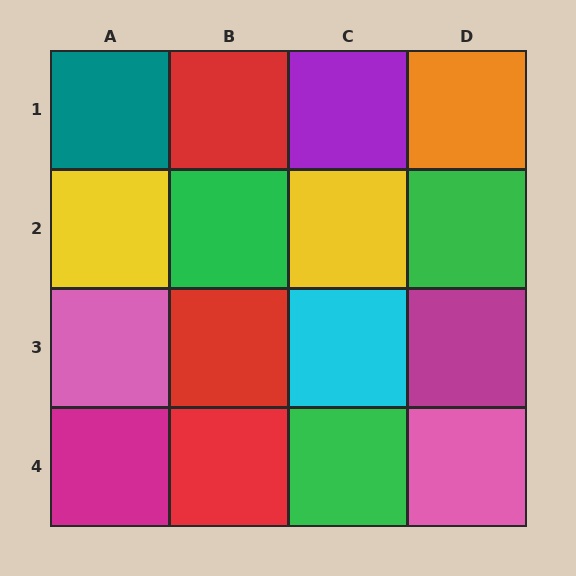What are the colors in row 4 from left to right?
Magenta, red, green, pink.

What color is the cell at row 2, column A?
Yellow.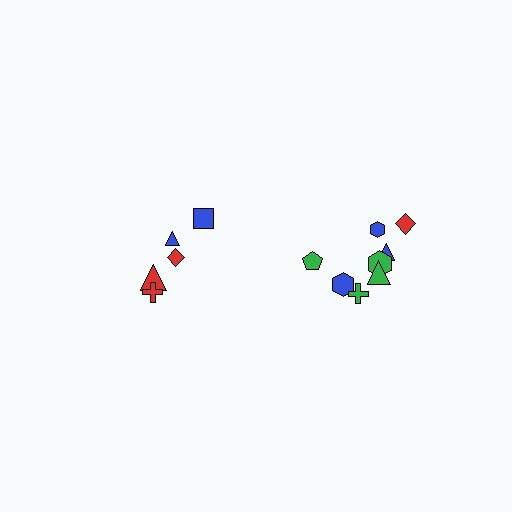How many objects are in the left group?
There are 5 objects.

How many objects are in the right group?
There are 8 objects.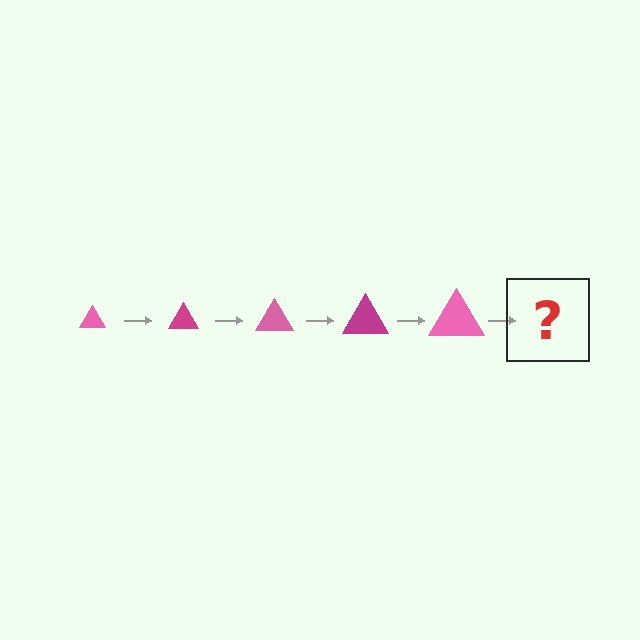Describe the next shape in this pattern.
It should be a magenta triangle, larger than the previous one.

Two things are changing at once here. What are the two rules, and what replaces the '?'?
The two rules are that the triangle grows larger each step and the color cycles through pink and magenta. The '?' should be a magenta triangle, larger than the previous one.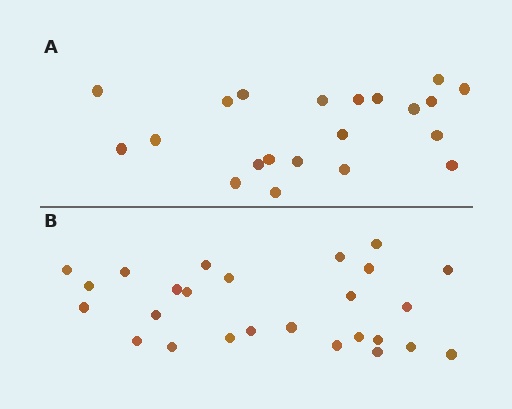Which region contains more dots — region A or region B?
Region B (the bottom region) has more dots.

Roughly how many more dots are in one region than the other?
Region B has about 5 more dots than region A.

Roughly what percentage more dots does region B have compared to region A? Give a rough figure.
About 25% more.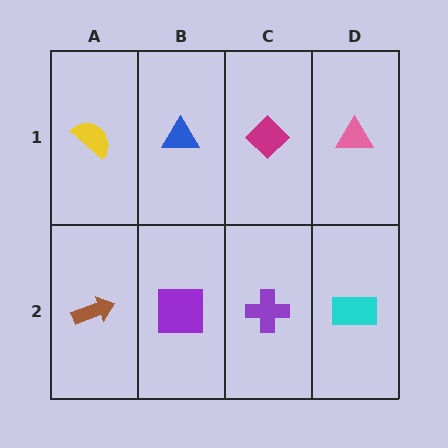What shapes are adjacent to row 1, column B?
A purple square (row 2, column B), a yellow semicircle (row 1, column A), a magenta diamond (row 1, column C).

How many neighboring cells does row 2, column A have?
2.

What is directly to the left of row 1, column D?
A magenta diamond.